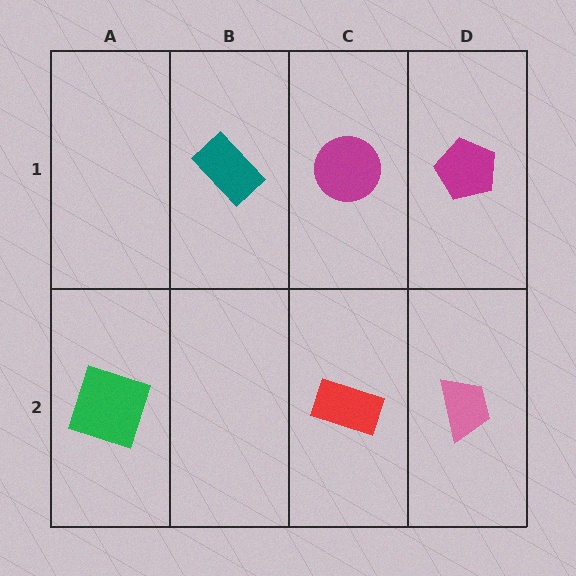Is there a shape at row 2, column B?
No, that cell is empty.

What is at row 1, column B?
A teal rectangle.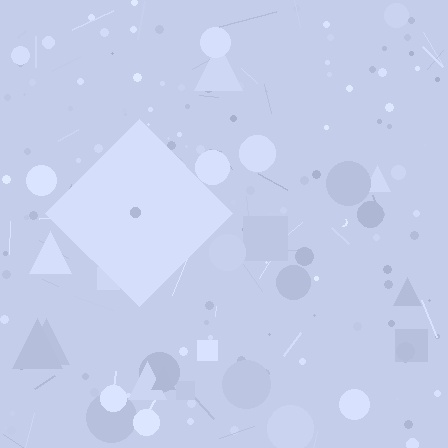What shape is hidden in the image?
A diamond is hidden in the image.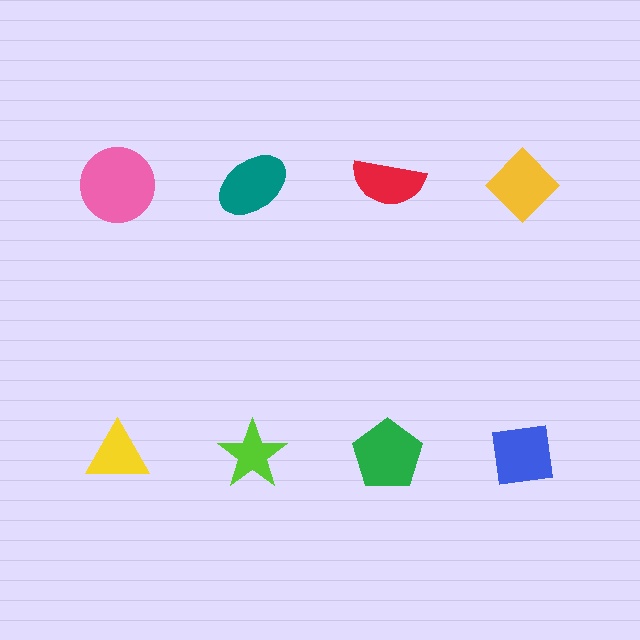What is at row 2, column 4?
A blue square.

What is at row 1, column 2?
A teal ellipse.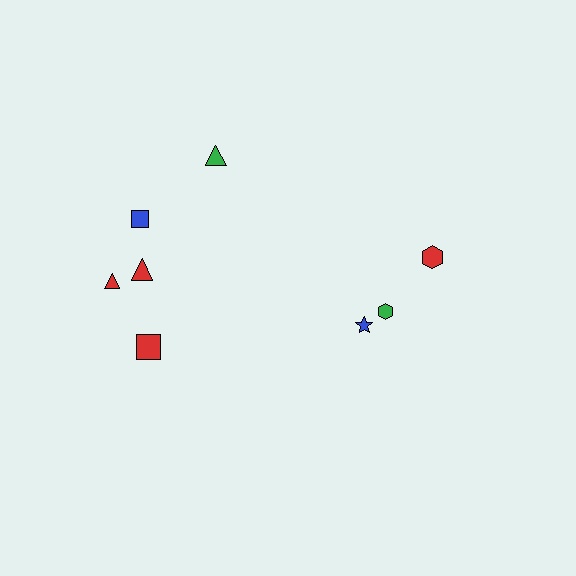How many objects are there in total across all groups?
There are 8 objects.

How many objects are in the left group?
There are 5 objects.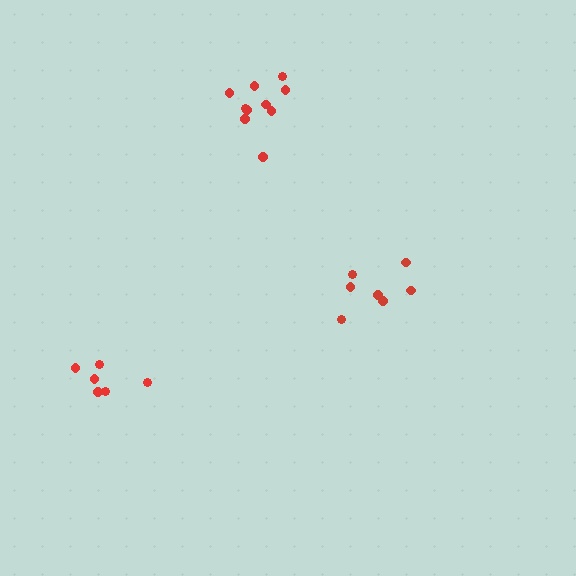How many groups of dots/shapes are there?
There are 3 groups.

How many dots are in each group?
Group 1: 10 dots, Group 2: 7 dots, Group 3: 6 dots (23 total).